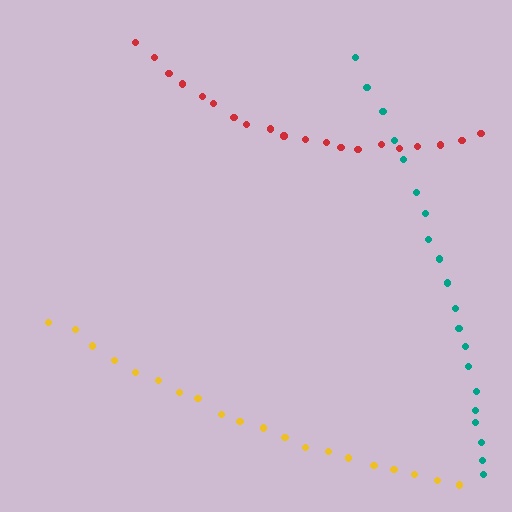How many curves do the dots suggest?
There are 3 distinct paths.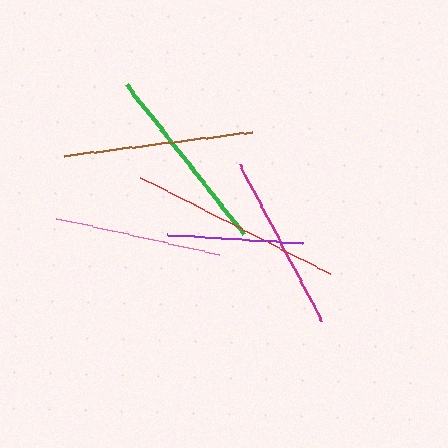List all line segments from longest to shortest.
From longest to shortest: red, green, brown, magenta, pink, purple.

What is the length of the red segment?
The red segment is approximately 212 pixels long.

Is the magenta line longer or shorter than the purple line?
The magenta line is longer than the purple line.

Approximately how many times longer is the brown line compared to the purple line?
The brown line is approximately 1.4 times the length of the purple line.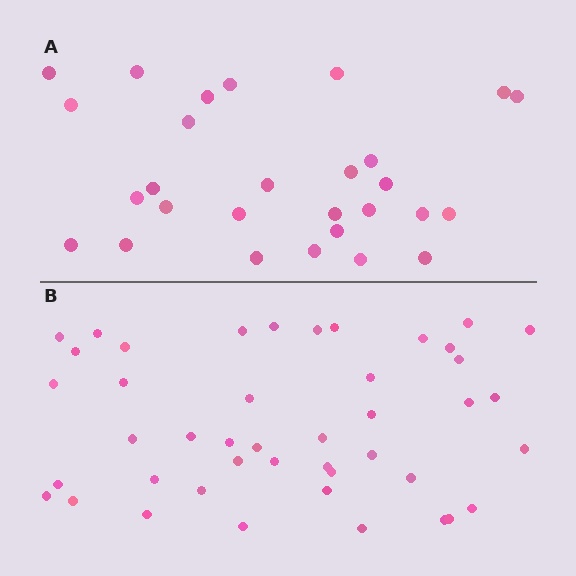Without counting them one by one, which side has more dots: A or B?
Region B (the bottom region) has more dots.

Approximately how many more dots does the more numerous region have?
Region B has approximately 15 more dots than region A.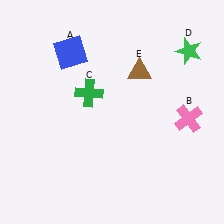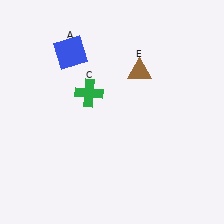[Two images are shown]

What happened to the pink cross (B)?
The pink cross (B) was removed in Image 2. It was in the bottom-right area of Image 1.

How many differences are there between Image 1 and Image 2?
There are 2 differences between the two images.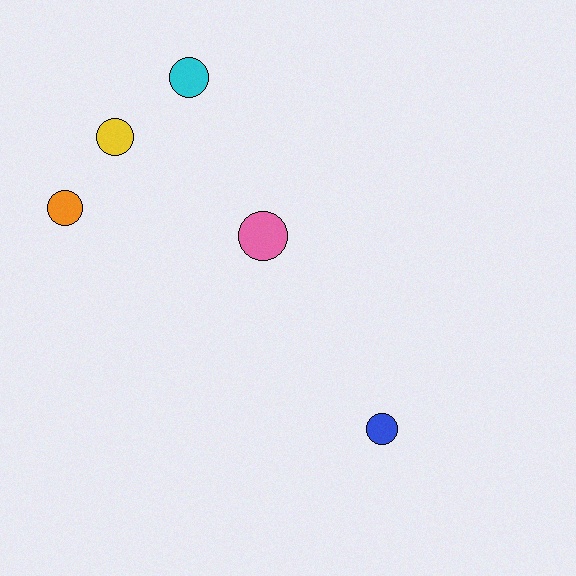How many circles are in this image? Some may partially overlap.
There are 5 circles.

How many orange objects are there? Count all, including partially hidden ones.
There is 1 orange object.